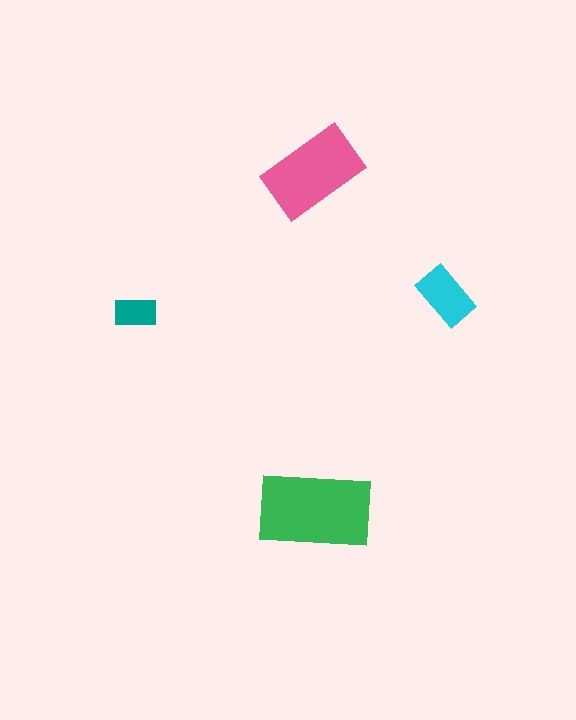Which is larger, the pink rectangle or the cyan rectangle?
The pink one.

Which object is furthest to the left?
The teal rectangle is leftmost.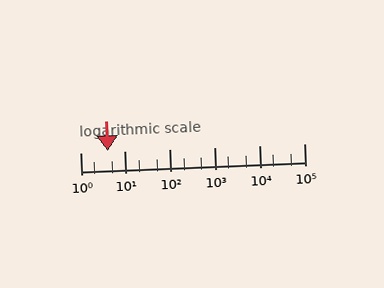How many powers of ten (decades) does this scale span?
The scale spans 5 decades, from 1 to 100000.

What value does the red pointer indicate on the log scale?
The pointer indicates approximately 4.2.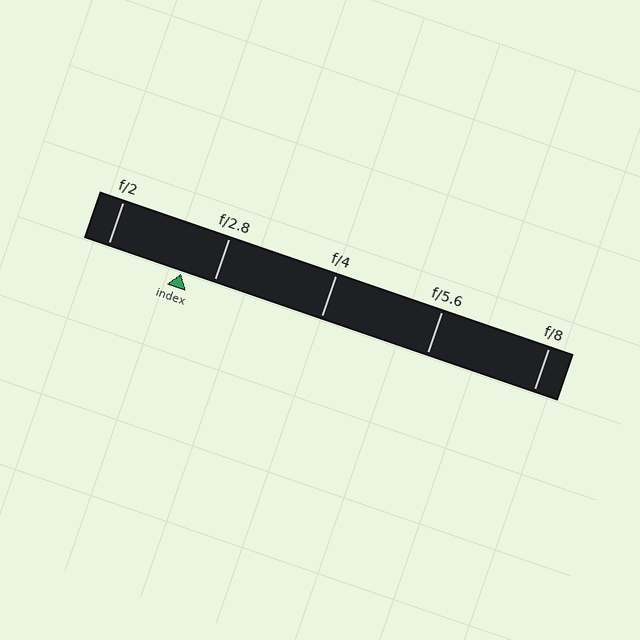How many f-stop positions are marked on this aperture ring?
There are 5 f-stop positions marked.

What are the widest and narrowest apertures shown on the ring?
The widest aperture shown is f/2 and the narrowest is f/8.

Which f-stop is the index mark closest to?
The index mark is closest to f/2.8.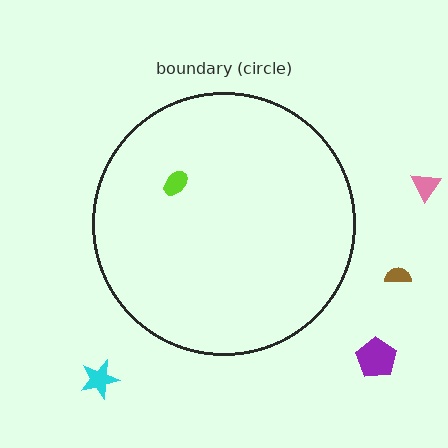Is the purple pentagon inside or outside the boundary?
Outside.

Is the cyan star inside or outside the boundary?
Outside.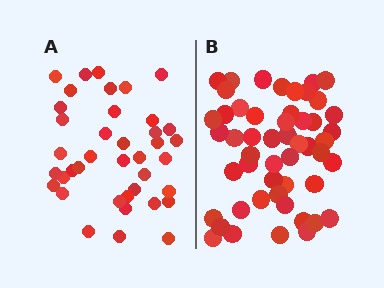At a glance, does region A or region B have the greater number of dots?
Region B (the right region) has more dots.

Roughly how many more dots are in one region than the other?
Region B has roughly 12 or so more dots than region A.